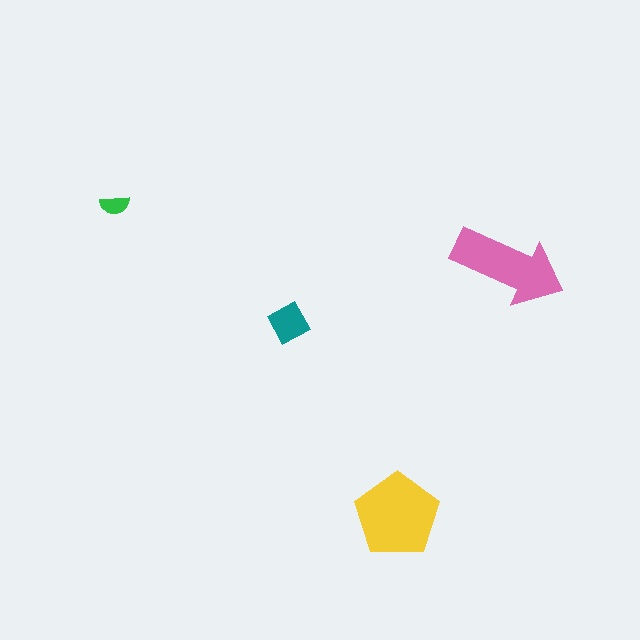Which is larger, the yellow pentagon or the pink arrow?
The yellow pentagon.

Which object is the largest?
The yellow pentagon.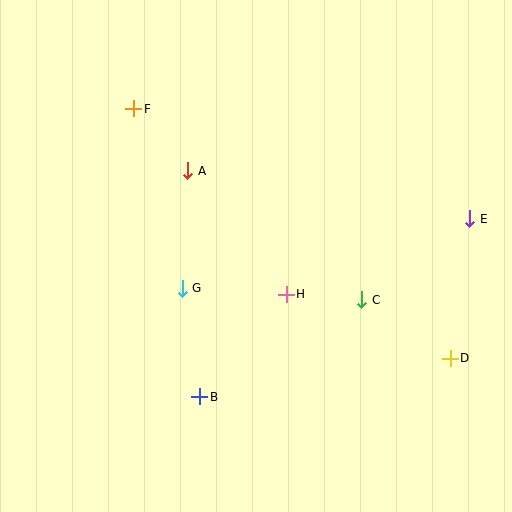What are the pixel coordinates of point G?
Point G is at (182, 288).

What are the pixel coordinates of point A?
Point A is at (188, 171).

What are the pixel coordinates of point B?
Point B is at (200, 397).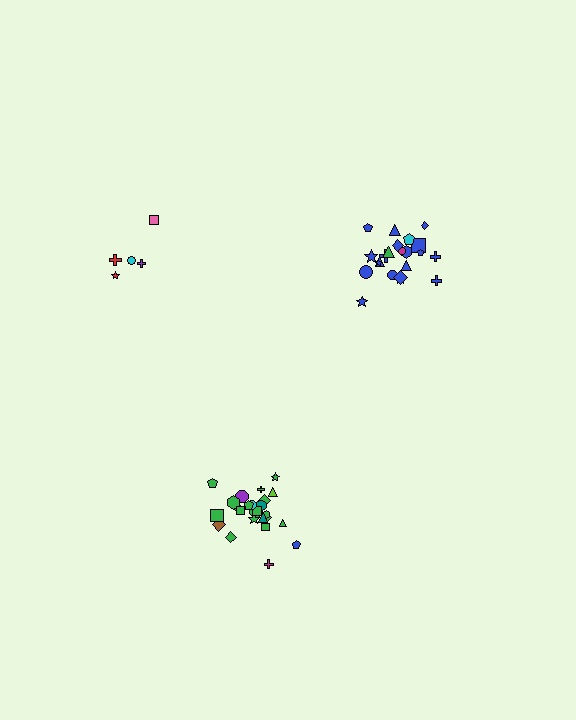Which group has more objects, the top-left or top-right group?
The top-right group.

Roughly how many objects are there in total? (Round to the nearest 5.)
Roughly 50 objects in total.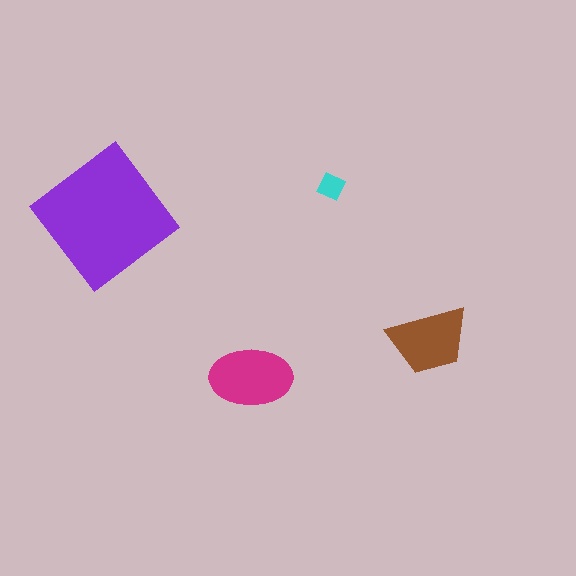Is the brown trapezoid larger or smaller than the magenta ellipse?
Smaller.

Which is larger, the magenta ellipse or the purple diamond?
The purple diamond.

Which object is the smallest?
The cyan diamond.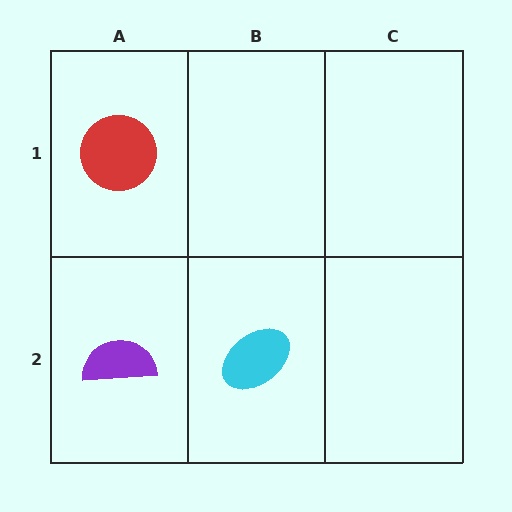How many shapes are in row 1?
1 shape.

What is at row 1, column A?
A red circle.